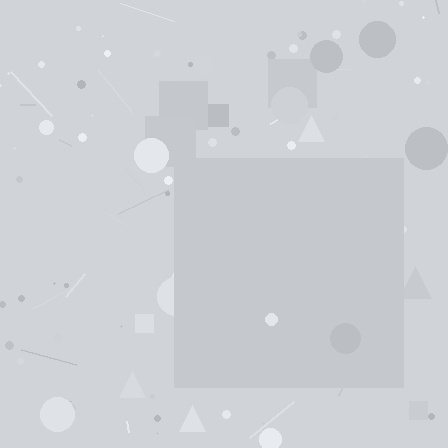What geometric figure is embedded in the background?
A square is embedded in the background.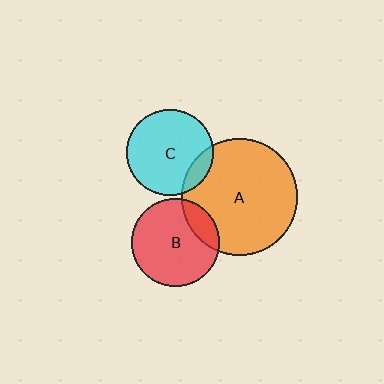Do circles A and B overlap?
Yes.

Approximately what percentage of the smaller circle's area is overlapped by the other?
Approximately 15%.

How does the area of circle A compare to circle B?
Approximately 1.8 times.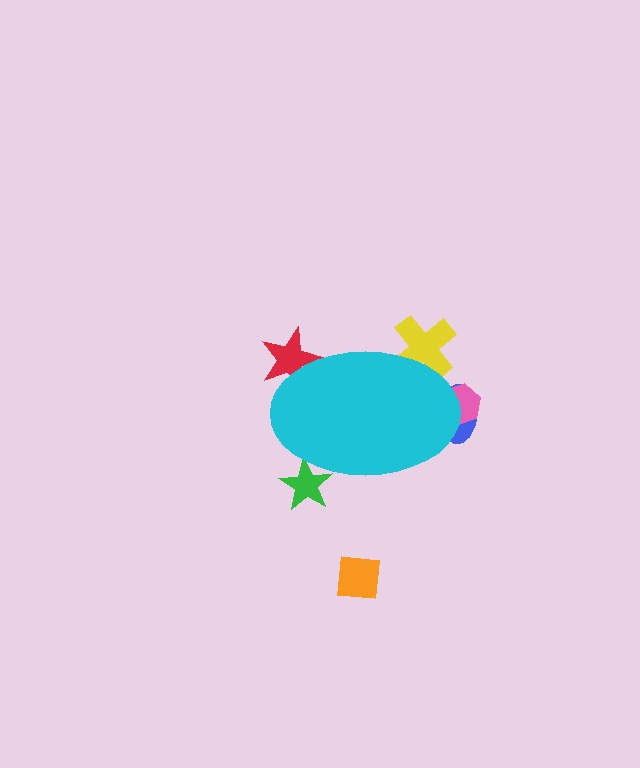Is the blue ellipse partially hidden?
Yes, the blue ellipse is partially hidden behind the cyan ellipse.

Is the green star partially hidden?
Yes, the green star is partially hidden behind the cyan ellipse.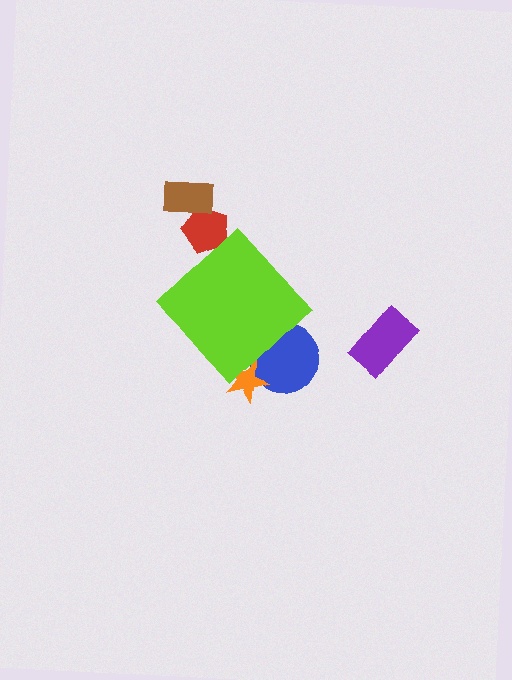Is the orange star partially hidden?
Yes, the orange star is partially hidden behind the lime diamond.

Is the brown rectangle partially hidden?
No, the brown rectangle is fully visible.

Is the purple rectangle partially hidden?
No, the purple rectangle is fully visible.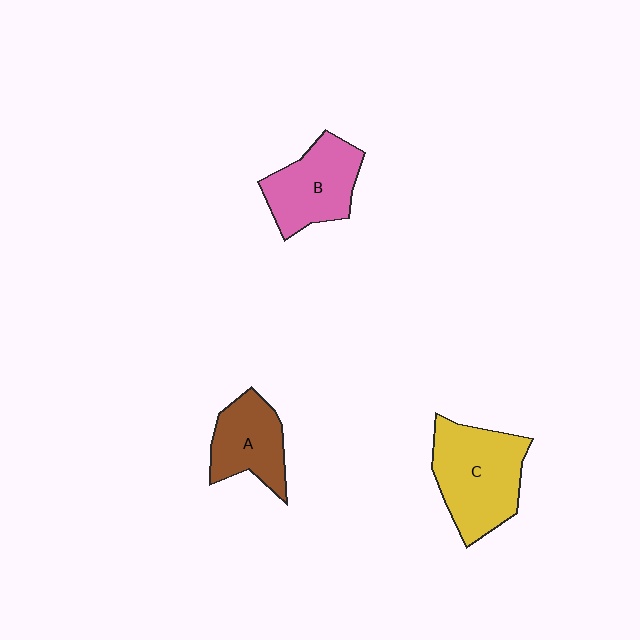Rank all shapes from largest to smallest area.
From largest to smallest: C (yellow), B (pink), A (brown).